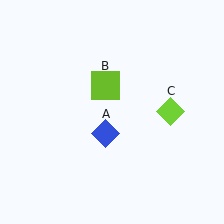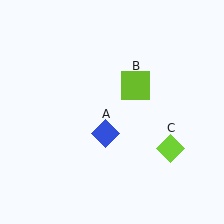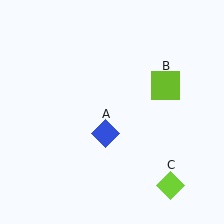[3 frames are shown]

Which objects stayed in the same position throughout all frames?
Blue diamond (object A) remained stationary.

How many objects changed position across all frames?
2 objects changed position: lime square (object B), lime diamond (object C).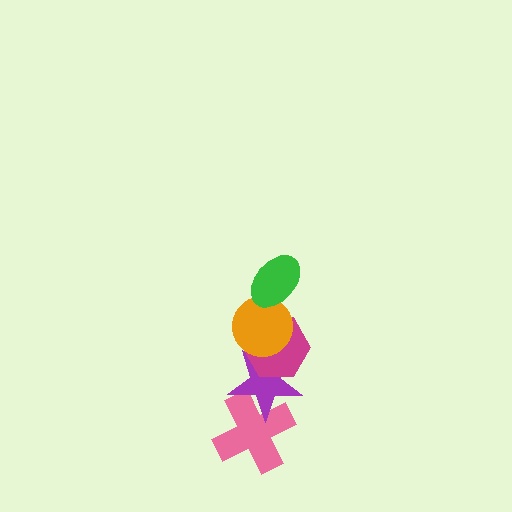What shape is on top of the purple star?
The magenta hexagon is on top of the purple star.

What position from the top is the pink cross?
The pink cross is 5th from the top.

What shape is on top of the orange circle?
The green ellipse is on top of the orange circle.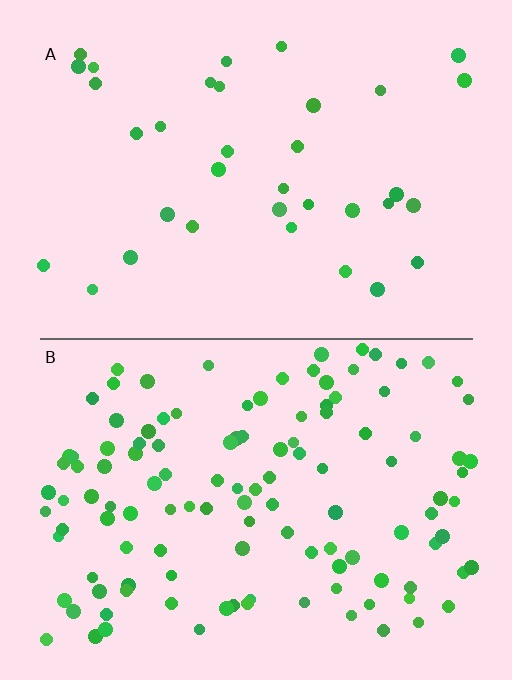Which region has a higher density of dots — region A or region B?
B (the bottom).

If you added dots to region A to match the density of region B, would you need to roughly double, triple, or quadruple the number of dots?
Approximately triple.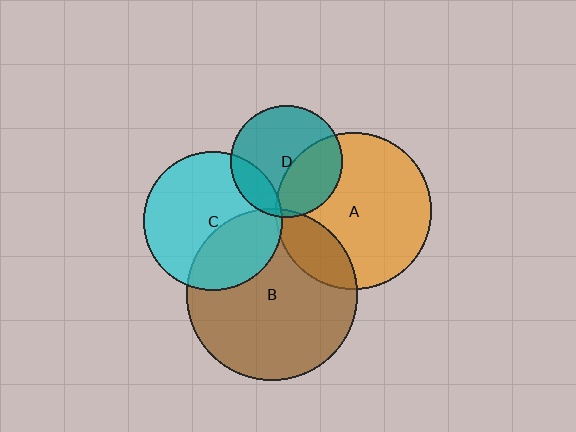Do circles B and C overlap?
Yes.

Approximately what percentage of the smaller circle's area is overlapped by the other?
Approximately 35%.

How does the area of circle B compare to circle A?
Approximately 1.2 times.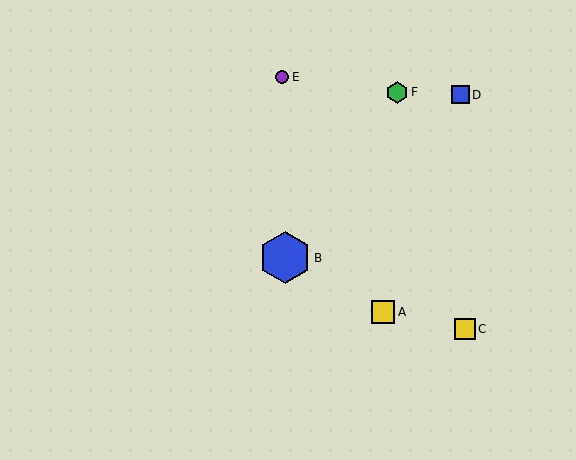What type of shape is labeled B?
Shape B is a blue hexagon.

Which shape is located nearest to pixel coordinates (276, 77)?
The purple circle (labeled E) at (282, 77) is nearest to that location.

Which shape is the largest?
The blue hexagon (labeled B) is the largest.